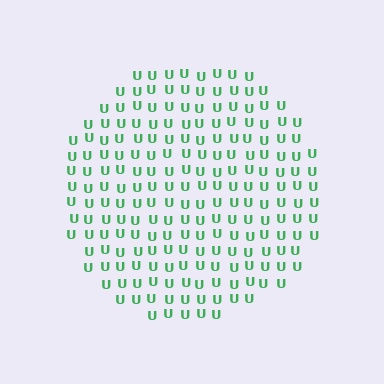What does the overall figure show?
The overall figure shows a circle.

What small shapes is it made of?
It is made of small letter U's.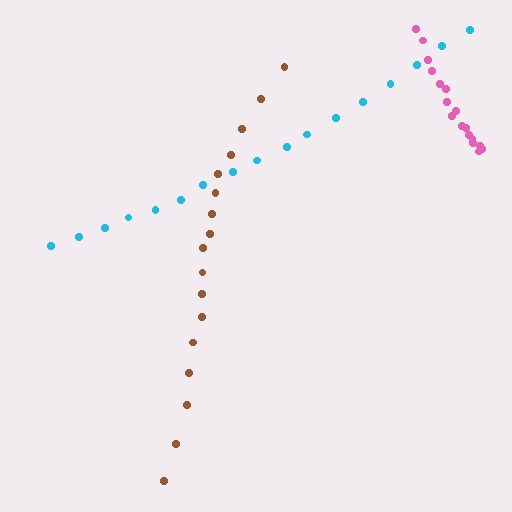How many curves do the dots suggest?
There are 3 distinct paths.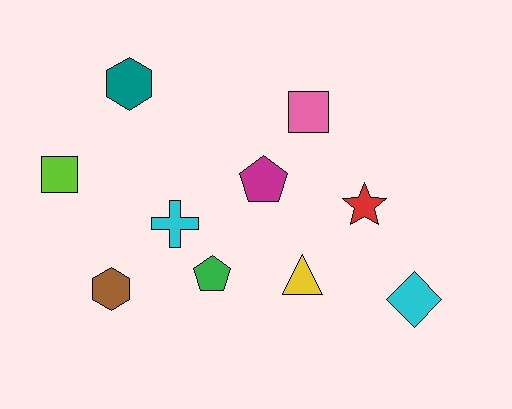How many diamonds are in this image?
There is 1 diamond.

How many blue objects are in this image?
There are no blue objects.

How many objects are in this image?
There are 10 objects.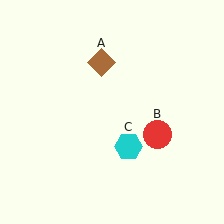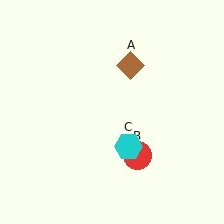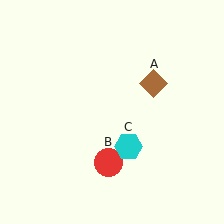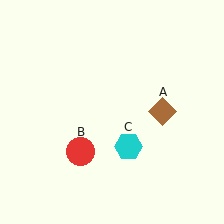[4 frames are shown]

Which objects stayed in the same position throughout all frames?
Cyan hexagon (object C) remained stationary.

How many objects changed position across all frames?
2 objects changed position: brown diamond (object A), red circle (object B).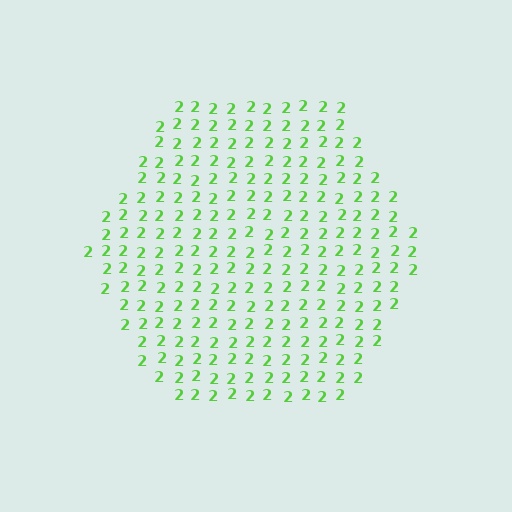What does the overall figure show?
The overall figure shows a hexagon.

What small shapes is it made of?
It is made of small digit 2's.